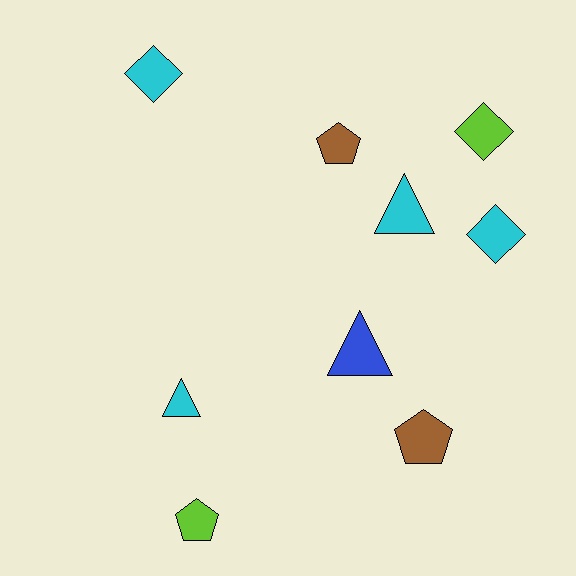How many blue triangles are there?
There is 1 blue triangle.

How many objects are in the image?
There are 9 objects.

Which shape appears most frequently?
Triangle, with 3 objects.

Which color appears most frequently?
Cyan, with 4 objects.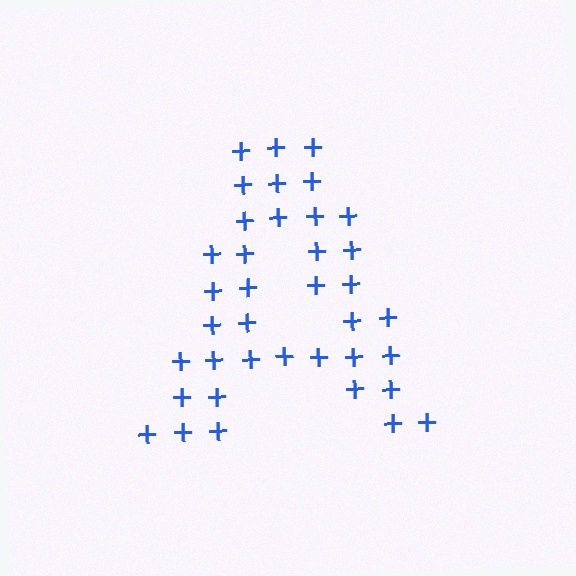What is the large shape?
The large shape is the letter A.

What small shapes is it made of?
It is made of small plus signs.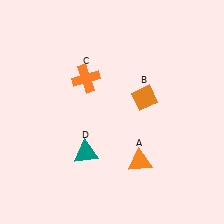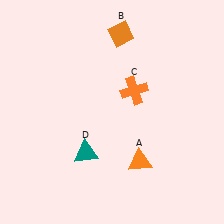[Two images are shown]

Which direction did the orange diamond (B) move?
The orange diamond (B) moved up.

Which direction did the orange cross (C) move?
The orange cross (C) moved right.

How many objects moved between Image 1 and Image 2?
2 objects moved between the two images.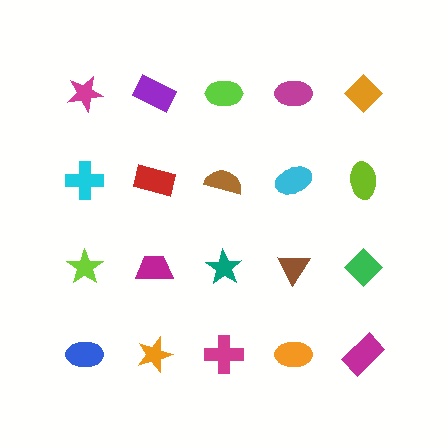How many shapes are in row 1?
5 shapes.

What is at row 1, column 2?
A purple rectangle.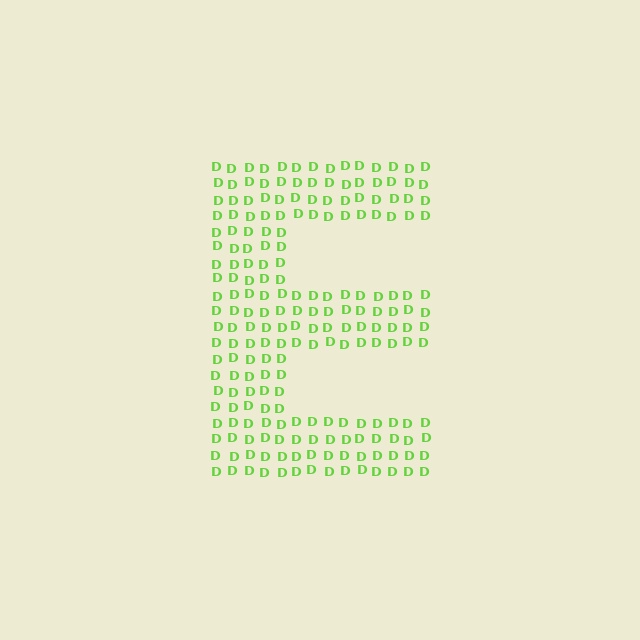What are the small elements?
The small elements are letter D's.